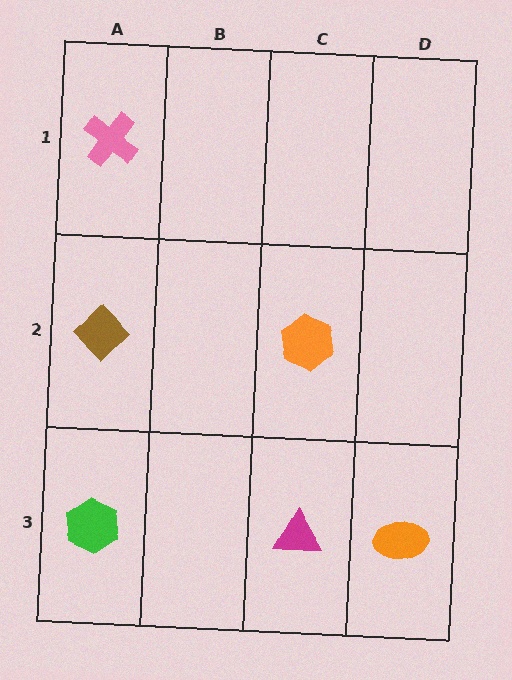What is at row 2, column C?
An orange hexagon.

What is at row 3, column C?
A magenta triangle.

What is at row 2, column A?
A brown diamond.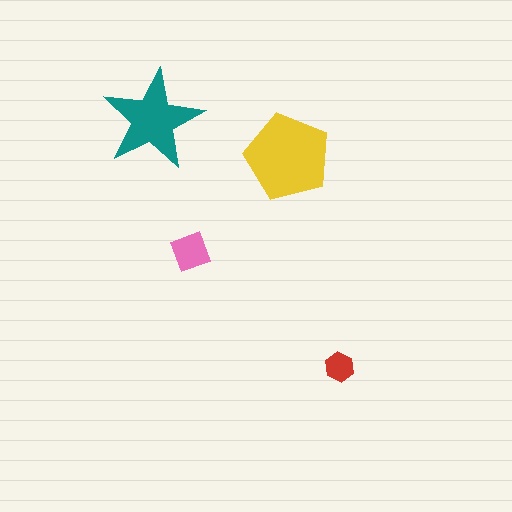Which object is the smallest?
The red hexagon.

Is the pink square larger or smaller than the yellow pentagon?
Smaller.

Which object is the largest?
The yellow pentagon.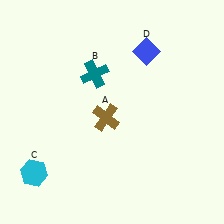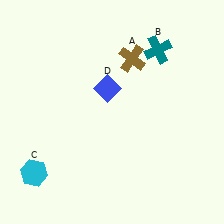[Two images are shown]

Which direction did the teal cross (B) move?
The teal cross (B) moved right.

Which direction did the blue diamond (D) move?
The blue diamond (D) moved left.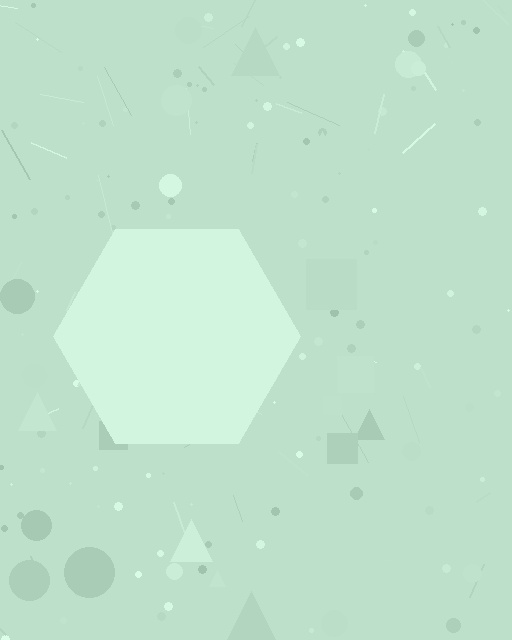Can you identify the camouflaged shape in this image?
The camouflaged shape is a hexagon.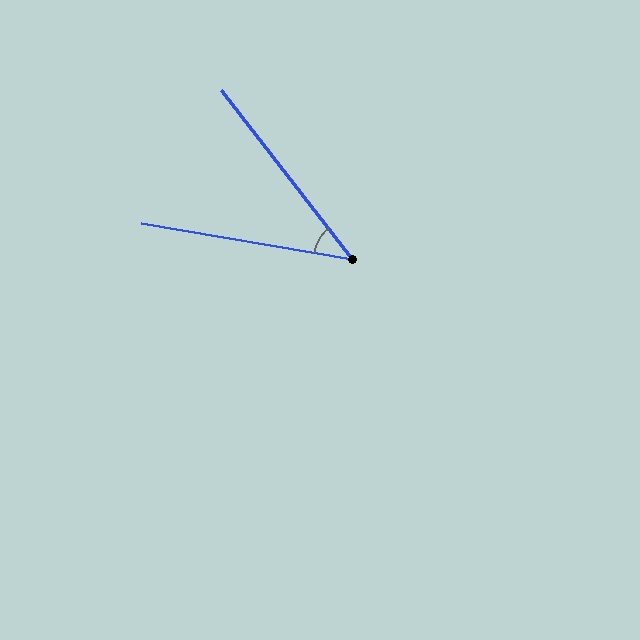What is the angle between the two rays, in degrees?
Approximately 42 degrees.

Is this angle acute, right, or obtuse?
It is acute.